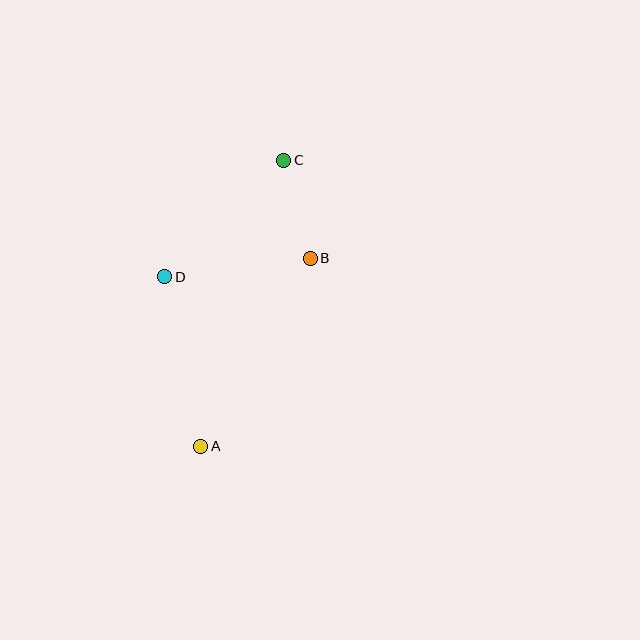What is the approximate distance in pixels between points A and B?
The distance between A and B is approximately 217 pixels.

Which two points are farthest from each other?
Points A and C are farthest from each other.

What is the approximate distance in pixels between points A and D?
The distance between A and D is approximately 173 pixels.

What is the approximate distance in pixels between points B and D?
The distance between B and D is approximately 147 pixels.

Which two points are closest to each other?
Points B and C are closest to each other.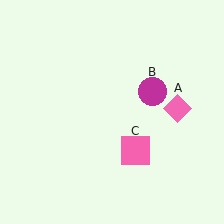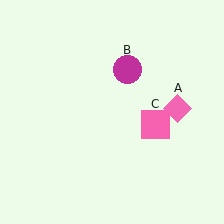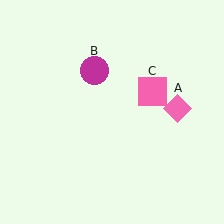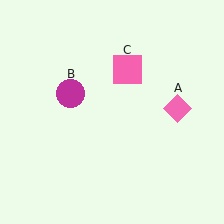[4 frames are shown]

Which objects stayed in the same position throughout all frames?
Pink diamond (object A) remained stationary.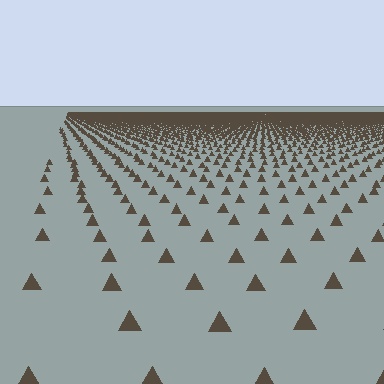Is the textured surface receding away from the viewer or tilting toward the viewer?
The surface is receding away from the viewer. Texture elements get smaller and denser toward the top.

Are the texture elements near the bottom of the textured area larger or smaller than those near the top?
Larger. Near the bottom, elements are closer to the viewer and appear at a bigger on-screen size.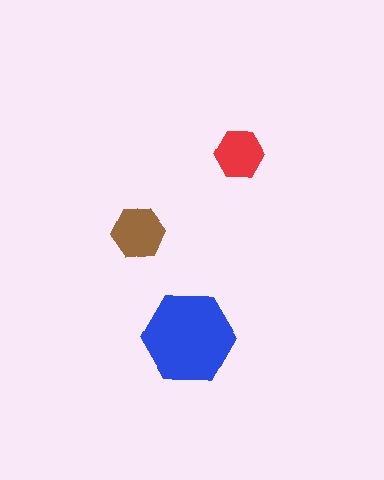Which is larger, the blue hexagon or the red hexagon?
The blue one.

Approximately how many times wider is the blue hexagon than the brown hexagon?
About 1.5 times wider.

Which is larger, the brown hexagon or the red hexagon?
The brown one.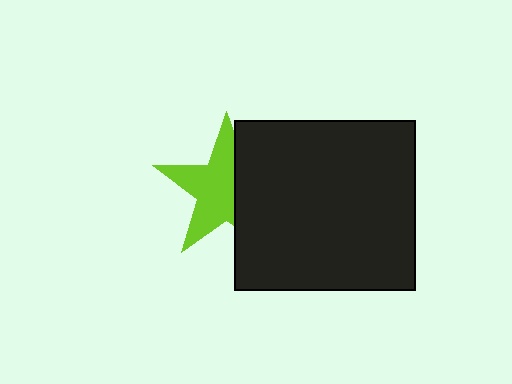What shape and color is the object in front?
The object in front is a black rectangle.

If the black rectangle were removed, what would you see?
You would see the complete lime star.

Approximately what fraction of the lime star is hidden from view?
Roughly 41% of the lime star is hidden behind the black rectangle.